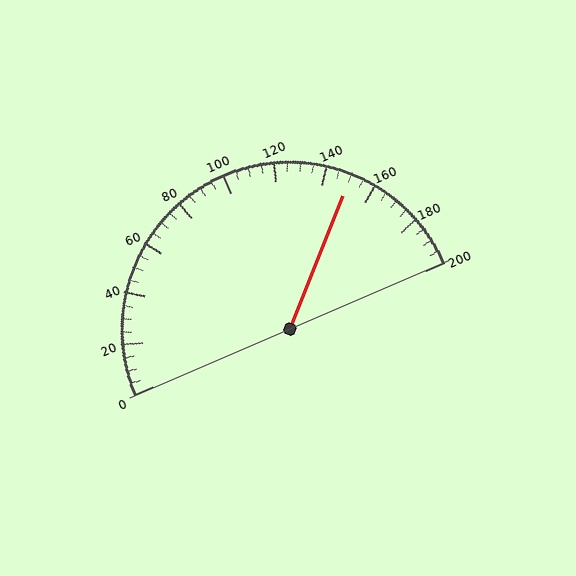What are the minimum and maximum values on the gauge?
The gauge ranges from 0 to 200.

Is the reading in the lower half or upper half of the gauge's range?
The reading is in the upper half of the range (0 to 200).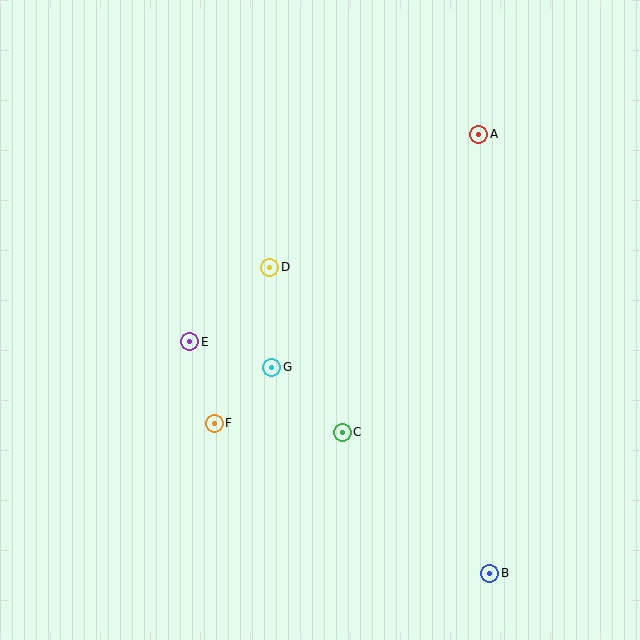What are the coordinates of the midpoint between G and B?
The midpoint between G and B is at (381, 470).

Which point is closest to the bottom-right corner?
Point B is closest to the bottom-right corner.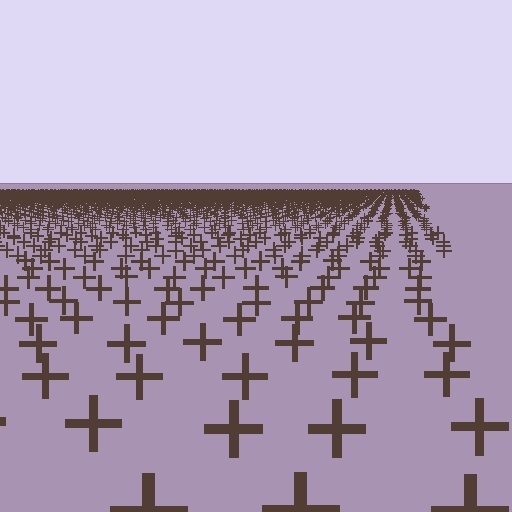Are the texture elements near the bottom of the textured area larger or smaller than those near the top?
Larger. Near the bottom, elements are closer to the viewer and appear at a bigger on-screen size.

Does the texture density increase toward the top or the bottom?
Density increases toward the top.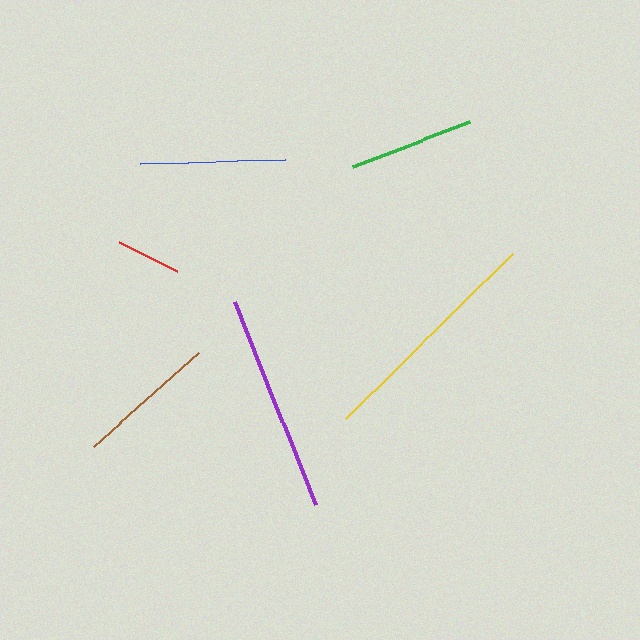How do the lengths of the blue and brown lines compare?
The blue and brown lines are approximately the same length.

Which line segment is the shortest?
The red line is the shortest at approximately 64 pixels.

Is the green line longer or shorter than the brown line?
The brown line is longer than the green line.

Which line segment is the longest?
The yellow line is the longest at approximately 234 pixels.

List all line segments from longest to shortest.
From longest to shortest: yellow, purple, blue, brown, green, red.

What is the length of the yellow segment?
The yellow segment is approximately 234 pixels long.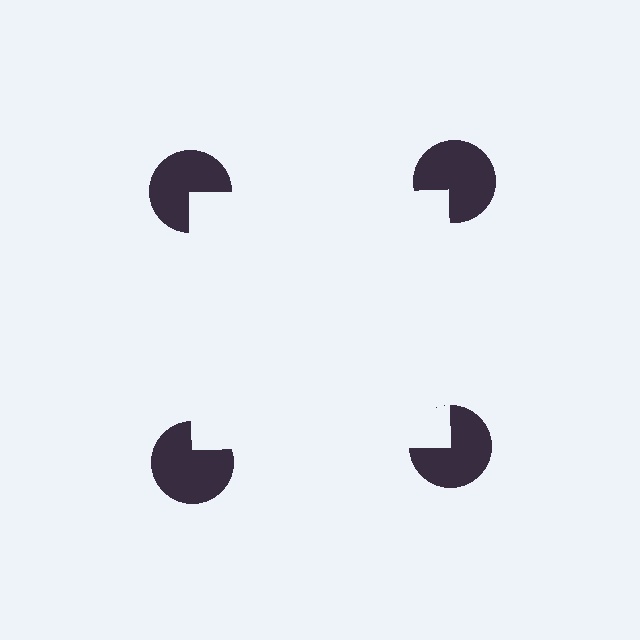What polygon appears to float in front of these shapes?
An illusory square — its edges are inferred from the aligned wedge cuts in the pac-man discs, not physically drawn.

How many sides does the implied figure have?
4 sides.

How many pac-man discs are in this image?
There are 4 — one at each vertex of the illusory square.